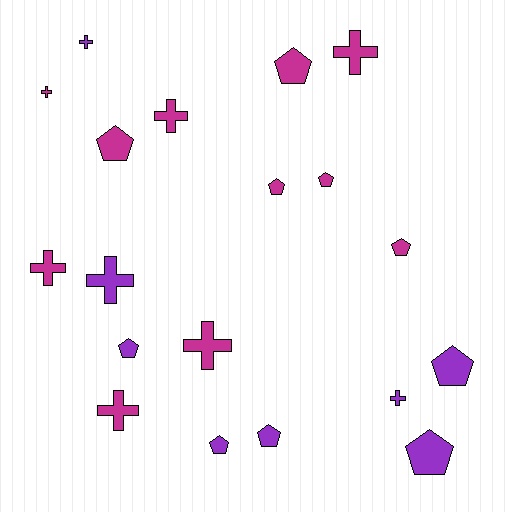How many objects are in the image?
There are 19 objects.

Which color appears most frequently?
Magenta, with 11 objects.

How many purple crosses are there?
There are 3 purple crosses.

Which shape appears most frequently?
Pentagon, with 10 objects.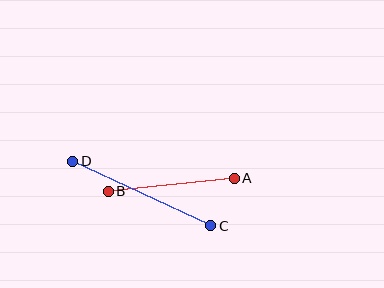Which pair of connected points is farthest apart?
Points C and D are farthest apart.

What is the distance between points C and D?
The distance is approximately 152 pixels.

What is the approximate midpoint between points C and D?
The midpoint is at approximately (142, 193) pixels.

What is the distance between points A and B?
The distance is approximately 126 pixels.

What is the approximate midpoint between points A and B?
The midpoint is at approximately (171, 185) pixels.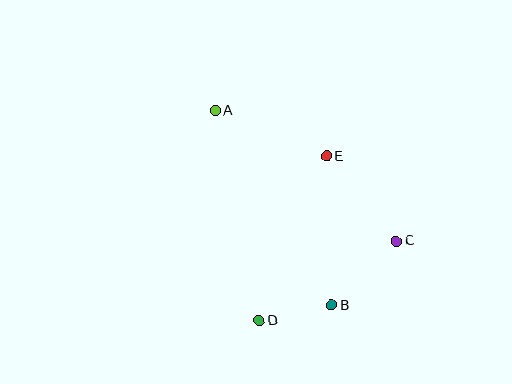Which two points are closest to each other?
Points B and D are closest to each other.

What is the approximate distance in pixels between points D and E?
The distance between D and E is approximately 178 pixels.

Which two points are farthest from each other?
Points A and B are farthest from each other.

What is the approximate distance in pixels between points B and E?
The distance between B and E is approximately 149 pixels.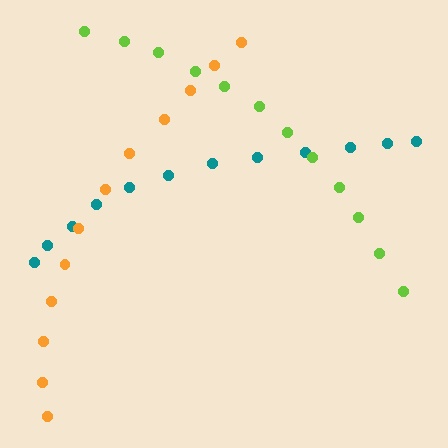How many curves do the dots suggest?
There are 3 distinct paths.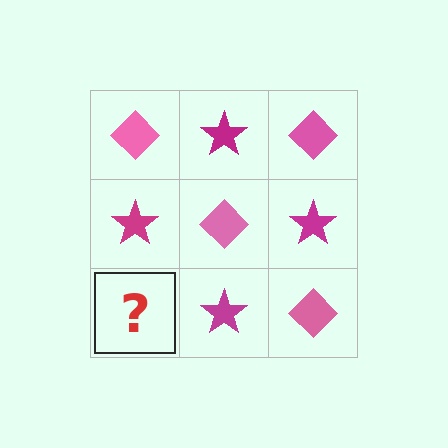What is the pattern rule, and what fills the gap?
The rule is that it alternates pink diamond and magenta star in a checkerboard pattern. The gap should be filled with a pink diamond.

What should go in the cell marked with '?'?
The missing cell should contain a pink diamond.